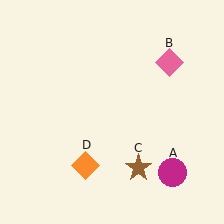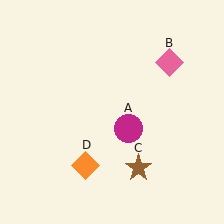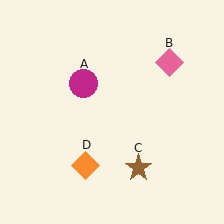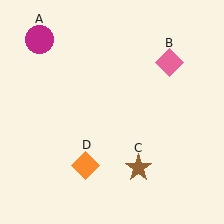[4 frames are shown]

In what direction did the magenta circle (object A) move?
The magenta circle (object A) moved up and to the left.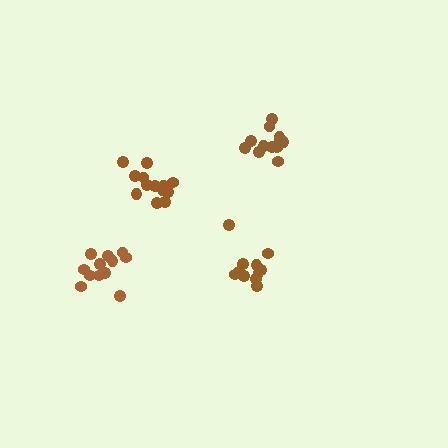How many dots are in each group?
Group 1: 14 dots, Group 2: 11 dots, Group 3: 12 dots, Group 4: 12 dots (49 total).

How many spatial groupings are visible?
There are 4 spatial groupings.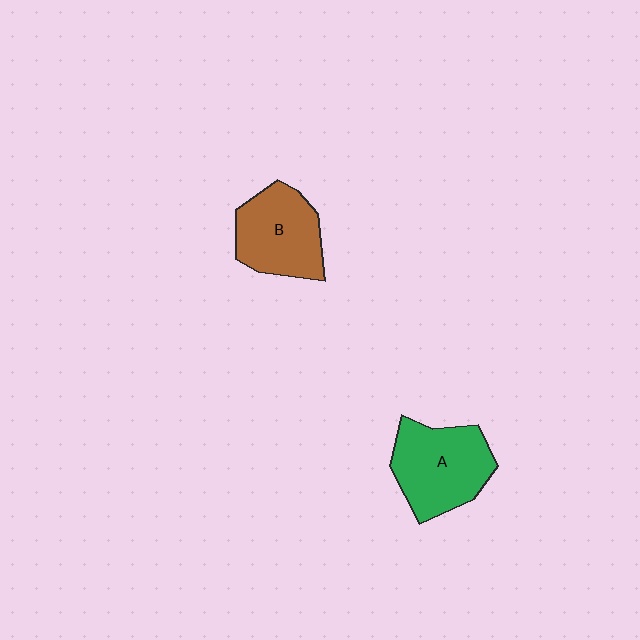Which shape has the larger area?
Shape A (green).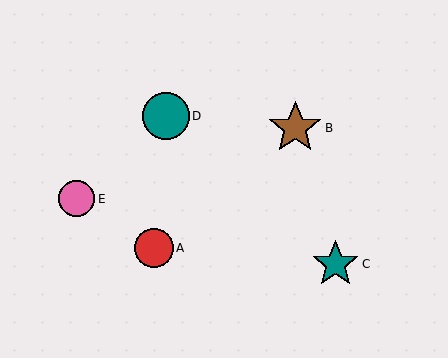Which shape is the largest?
The brown star (labeled B) is the largest.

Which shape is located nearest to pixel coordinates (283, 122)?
The brown star (labeled B) at (295, 128) is nearest to that location.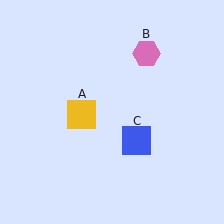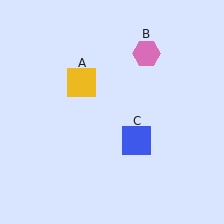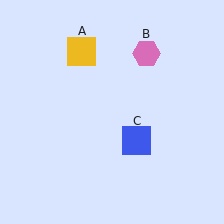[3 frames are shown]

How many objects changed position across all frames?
1 object changed position: yellow square (object A).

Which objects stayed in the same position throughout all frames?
Pink hexagon (object B) and blue square (object C) remained stationary.